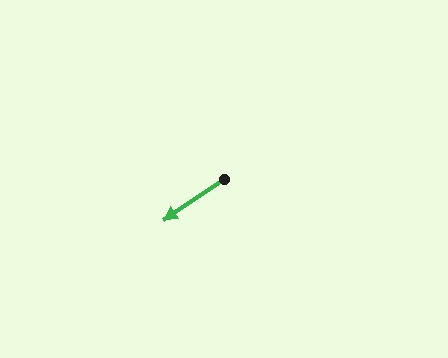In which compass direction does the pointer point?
Southwest.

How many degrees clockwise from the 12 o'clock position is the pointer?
Approximately 236 degrees.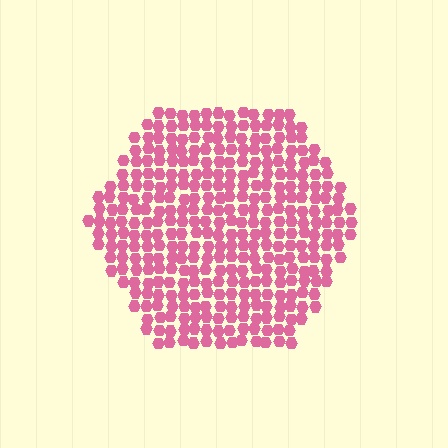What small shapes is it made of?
It is made of small hexagons.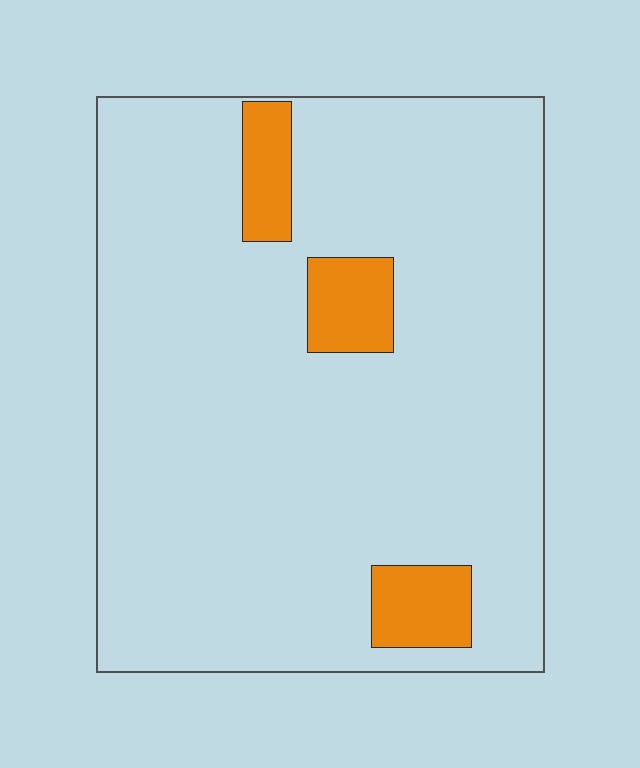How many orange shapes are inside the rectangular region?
3.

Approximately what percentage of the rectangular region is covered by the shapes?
Approximately 10%.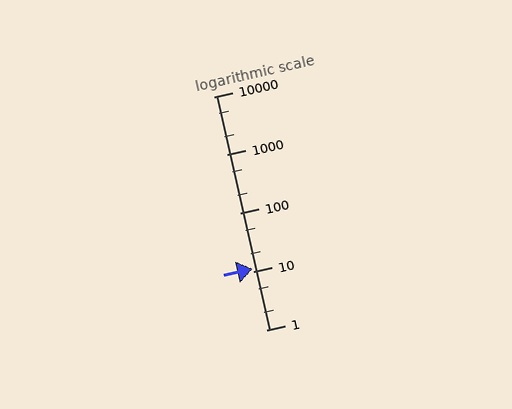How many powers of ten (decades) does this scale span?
The scale spans 4 decades, from 1 to 10000.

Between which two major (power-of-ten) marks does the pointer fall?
The pointer is between 10 and 100.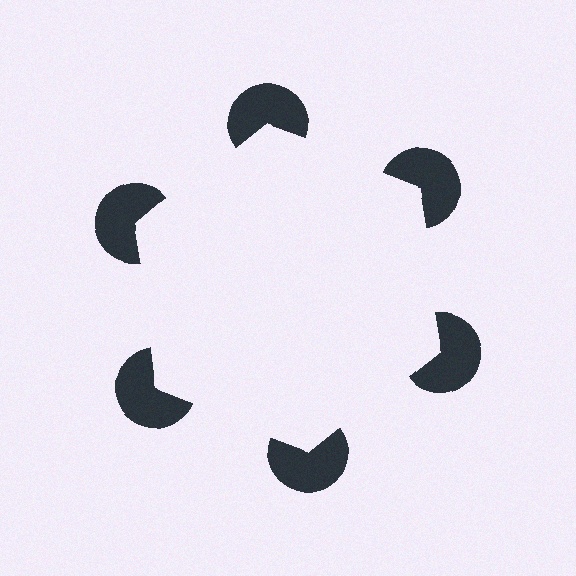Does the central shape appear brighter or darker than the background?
It typically appears slightly brighter than the background, even though no actual brightness change is drawn.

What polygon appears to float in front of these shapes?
An illusory hexagon — its edges are inferred from the aligned wedge cuts in the pac-man discs, not physically drawn.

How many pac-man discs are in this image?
There are 6 — one at each vertex of the illusory hexagon.